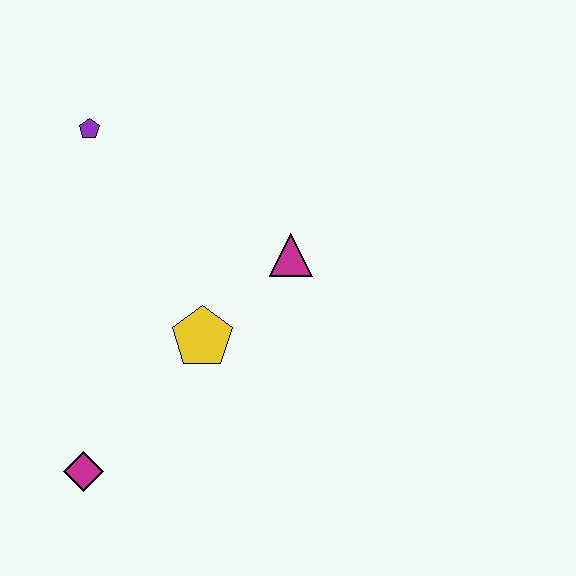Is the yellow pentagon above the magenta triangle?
No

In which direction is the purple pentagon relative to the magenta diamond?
The purple pentagon is above the magenta diamond.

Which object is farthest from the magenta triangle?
The magenta diamond is farthest from the magenta triangle.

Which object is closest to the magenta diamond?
The yellow pentagon is closest to the magenta diamond.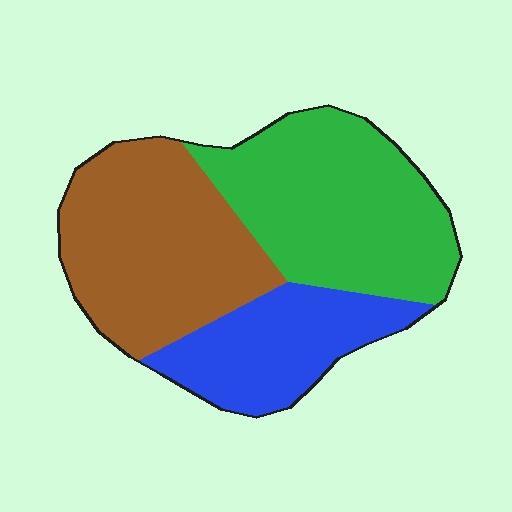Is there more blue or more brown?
Brown.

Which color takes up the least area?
Blue, at roughly 25%.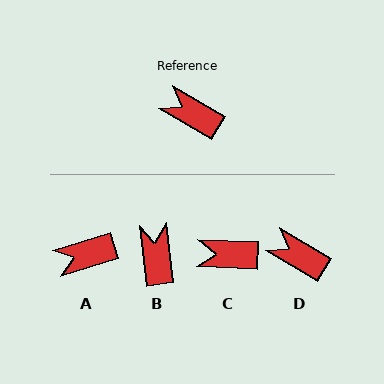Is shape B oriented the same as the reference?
No, it is off by about 52 degrees.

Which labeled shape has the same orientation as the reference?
D.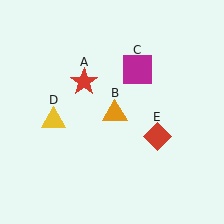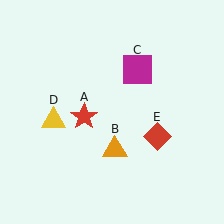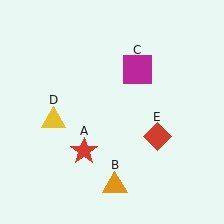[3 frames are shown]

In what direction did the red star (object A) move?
The red star (object A) moved down.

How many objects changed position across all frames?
2 objects changed position: red star (object A), orange triangle (object B).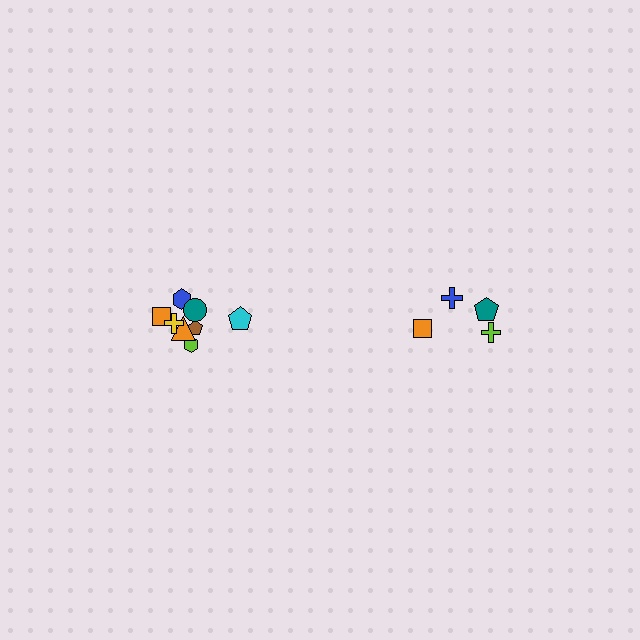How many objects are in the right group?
There are 4 objects.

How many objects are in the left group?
There are 8 objects.